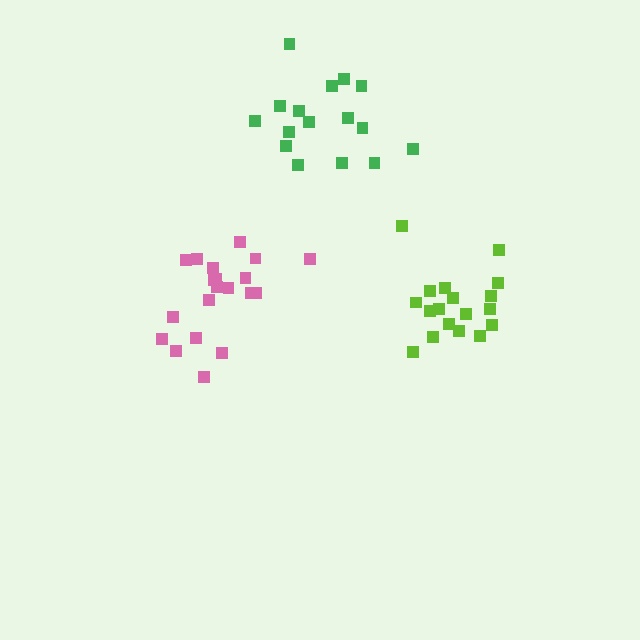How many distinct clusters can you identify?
There are 3 distinct clusters.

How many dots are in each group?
Group 1: 16 dots, Group 2: 20 dots, Group 3: 18 dots (54 total).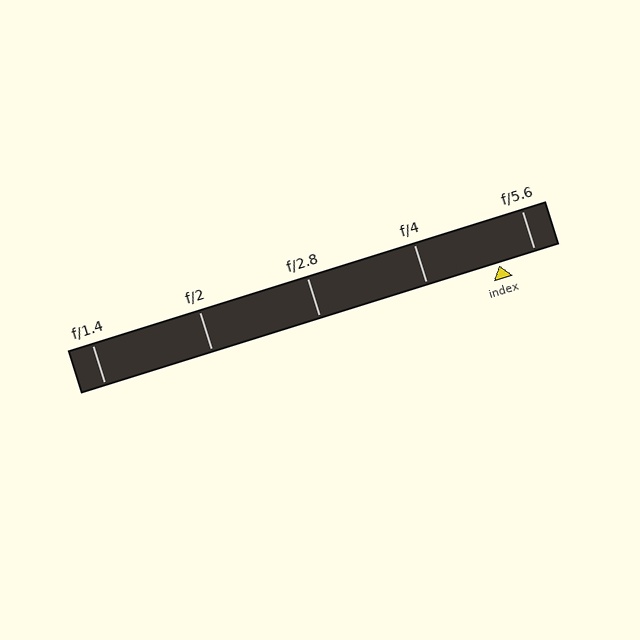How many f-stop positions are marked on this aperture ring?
There are 5 f-stop positions marked.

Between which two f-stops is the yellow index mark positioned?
The index mark is between f/4 and f/5.6.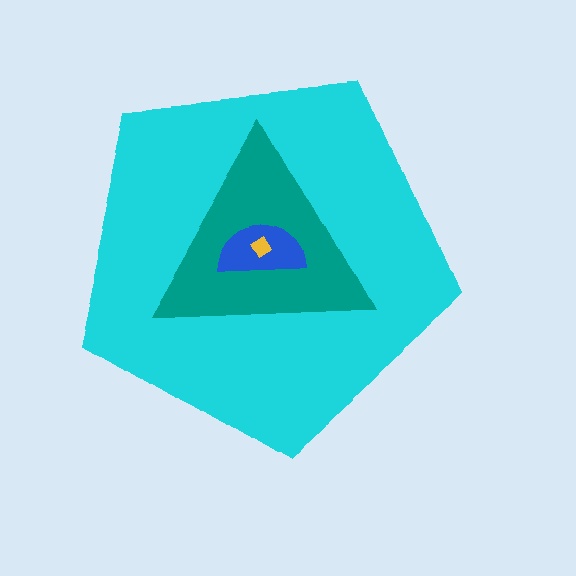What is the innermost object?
The yellow diamond.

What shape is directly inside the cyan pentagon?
The teal triangle.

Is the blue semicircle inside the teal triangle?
Yes.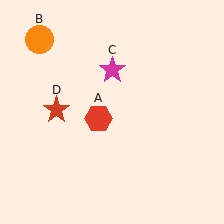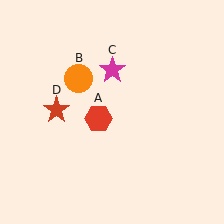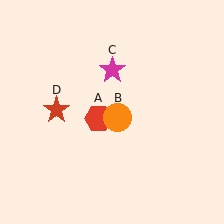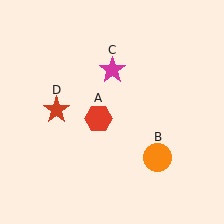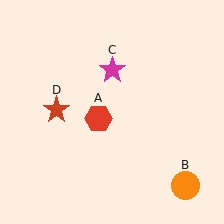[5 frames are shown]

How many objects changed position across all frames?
1 object changed position: orange circle (object B).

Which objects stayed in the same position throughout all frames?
Red hexagon (object A) and magenta star (object C) and red star (object D) remained stationary.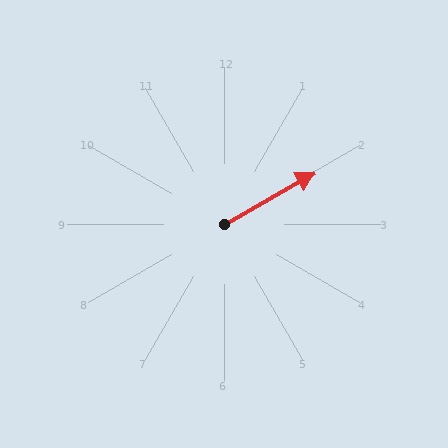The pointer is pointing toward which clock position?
Roughly 2 o'clock.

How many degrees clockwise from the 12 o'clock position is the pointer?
Approximately 60 degrees.